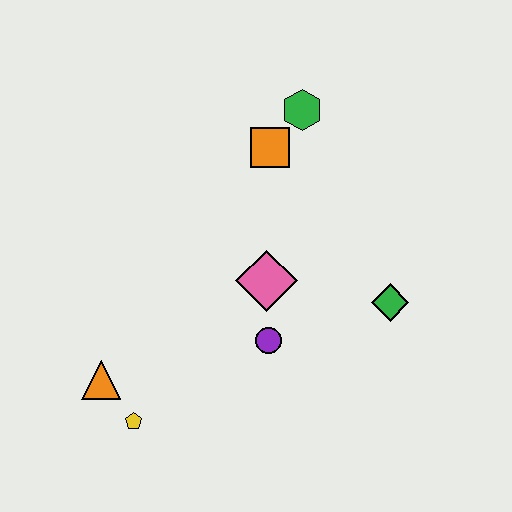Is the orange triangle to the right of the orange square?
No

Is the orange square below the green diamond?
No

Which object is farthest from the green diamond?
The orange triangle is farthest from the green diamond.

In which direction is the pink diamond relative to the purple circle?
The pink diamond is above the purple circle.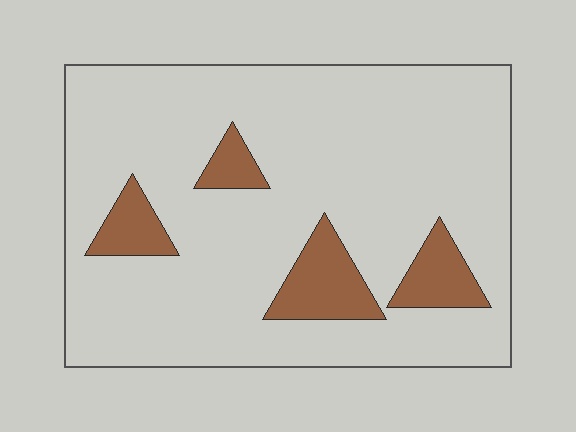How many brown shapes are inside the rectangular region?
4.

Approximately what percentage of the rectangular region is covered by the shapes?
Approximately 15%.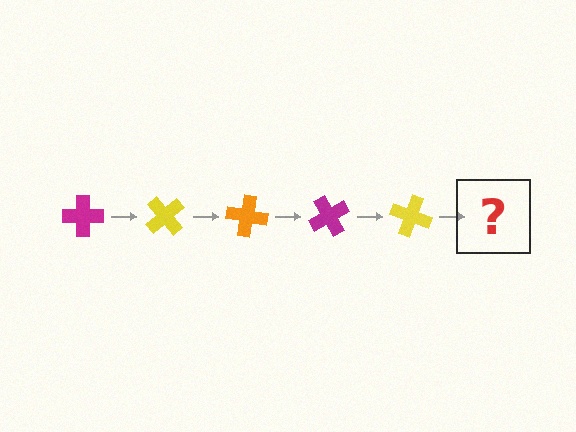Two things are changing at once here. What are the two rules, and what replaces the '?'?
The two rules are that it rotates 50 degrees each step and the color cycles through magenta, yellow, and orange. The '?' should be an orange cross, rotated 250 degrees from the start.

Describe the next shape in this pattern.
It should be an orange cross, rotated 250 degrees from the start.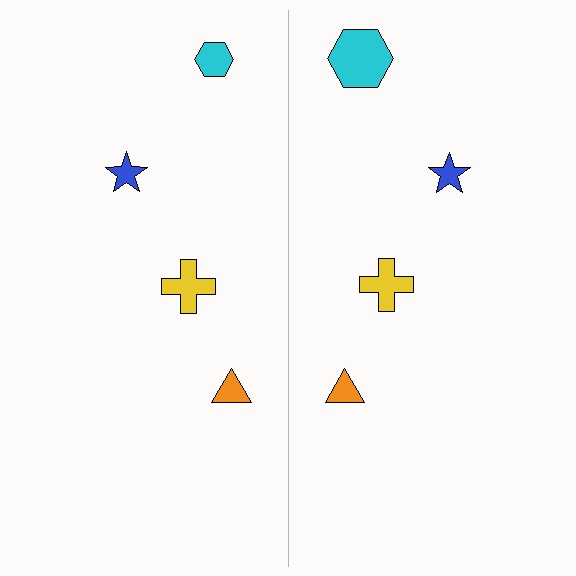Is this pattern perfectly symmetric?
No, the pattern is not perfectly symmetric. The cyan hexagon on the right side has a different size than its mirror counterpart.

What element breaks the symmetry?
The cyan hexagon on the right side has a different size than its mirror counterpart.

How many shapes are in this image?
There are 8 shapes in this image.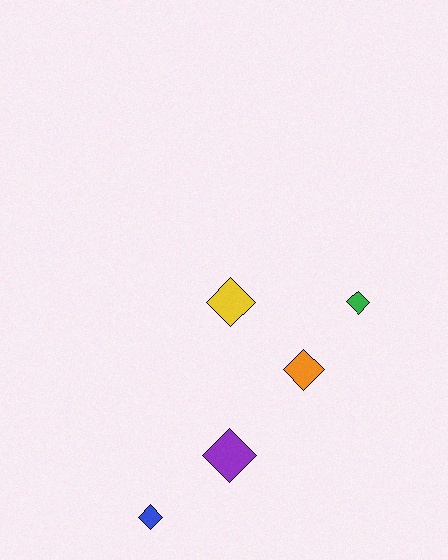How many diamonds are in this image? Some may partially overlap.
There are 5 diamonds.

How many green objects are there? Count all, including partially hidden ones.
There is 1 green object.